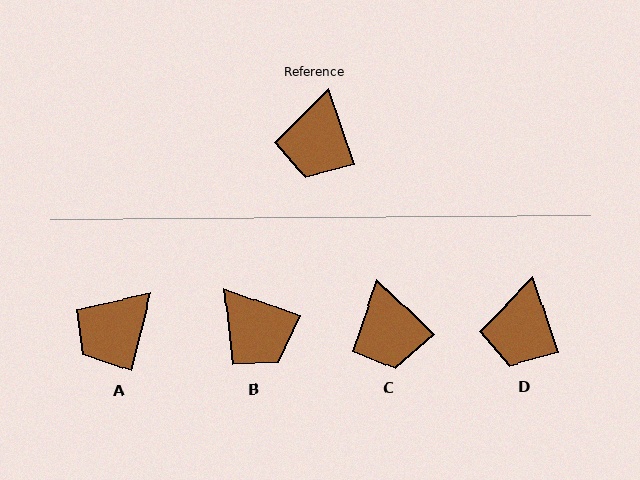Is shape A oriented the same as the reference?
No, it is off by about 33 degrees.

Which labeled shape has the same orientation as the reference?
D.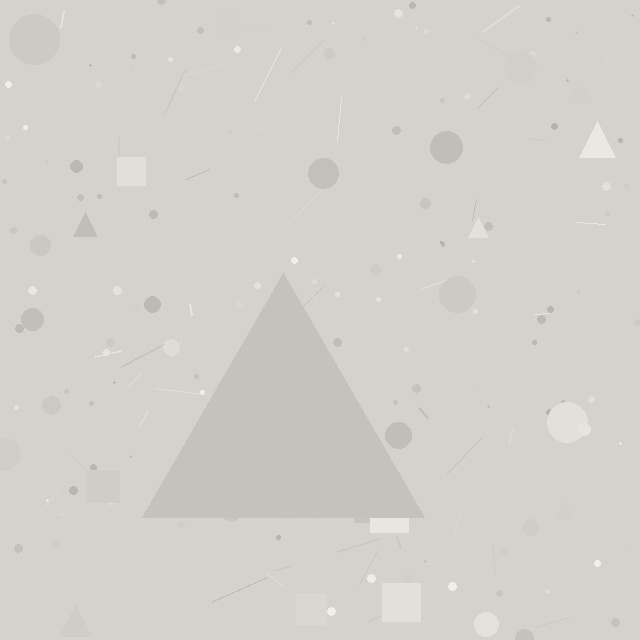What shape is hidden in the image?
A triangle is hidden in the image.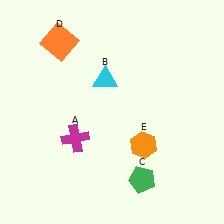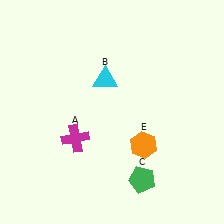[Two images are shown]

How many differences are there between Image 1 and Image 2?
There is 1 difference between the two images.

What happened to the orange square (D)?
The orange square (D) was removed in Image 2. It was in the top-left area of Image 1.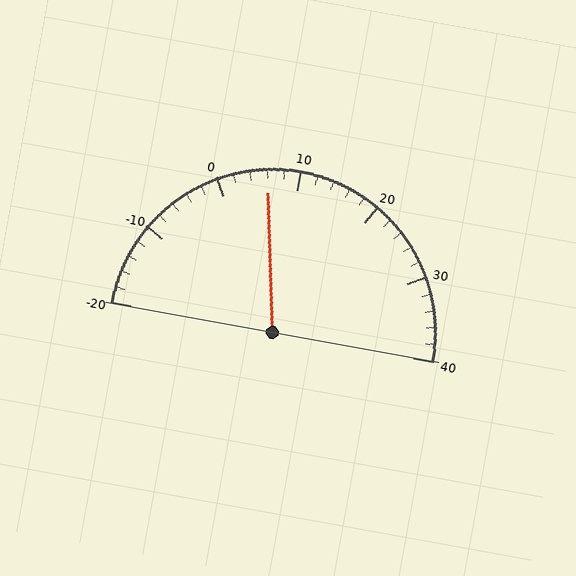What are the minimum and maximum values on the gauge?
The gauge ranges from -20 to 40.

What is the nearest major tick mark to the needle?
The nearest major tick mark is 10.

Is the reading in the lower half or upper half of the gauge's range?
The reading is in the lower half of the range (-20 to 40).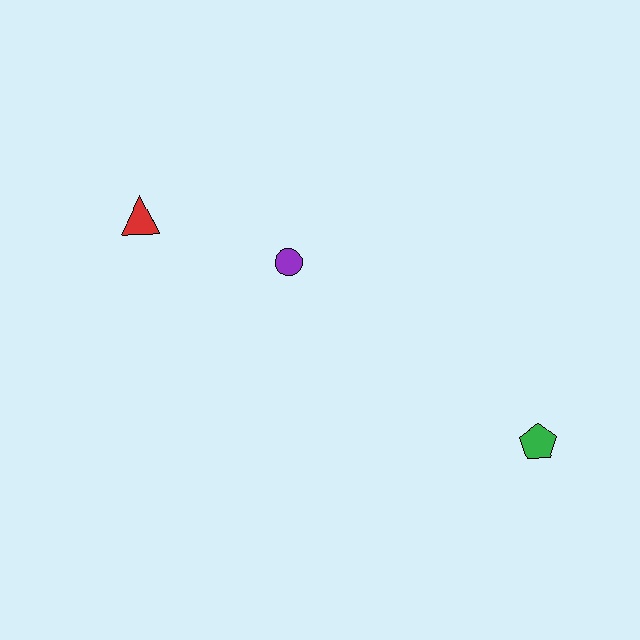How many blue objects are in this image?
There are no blue objects.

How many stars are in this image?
There are no stars.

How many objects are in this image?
There are 3 objects.